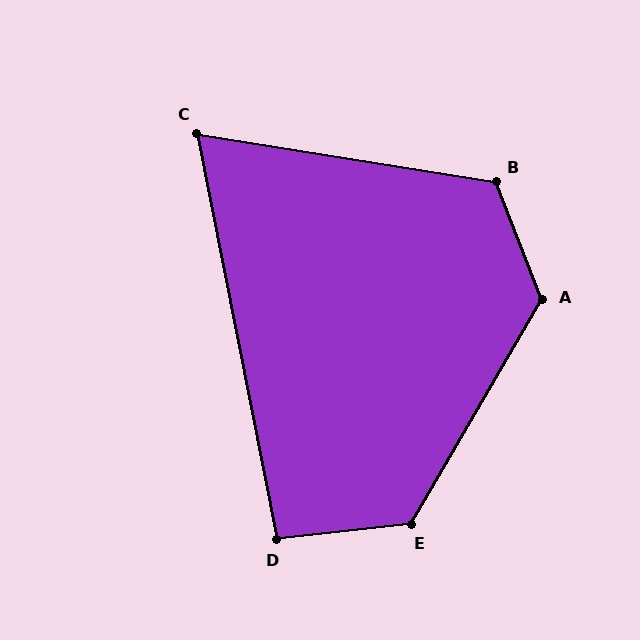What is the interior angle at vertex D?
Approximately 95 degrees (approximately right).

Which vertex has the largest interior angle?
A, at approximately 128 degrees.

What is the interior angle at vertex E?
Approximately 127 degrees (obtuse).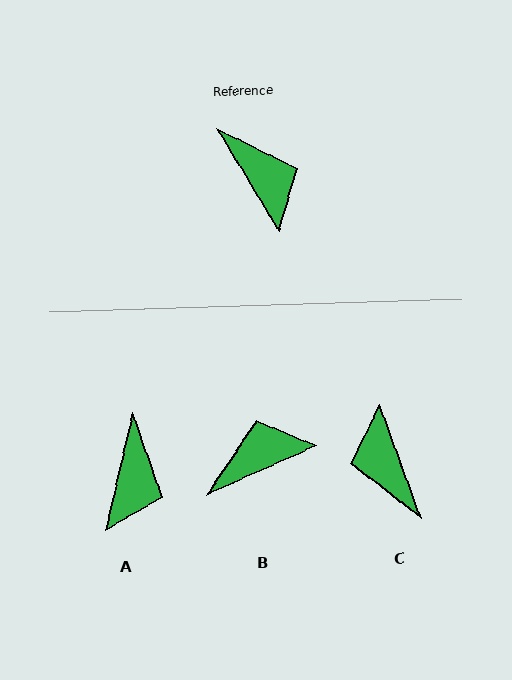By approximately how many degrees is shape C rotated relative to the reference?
Approximately 169 degrees counter-clockwise.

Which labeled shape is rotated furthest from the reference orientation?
C, about 169 degrees away.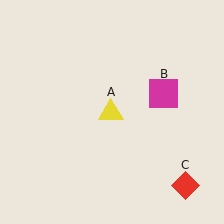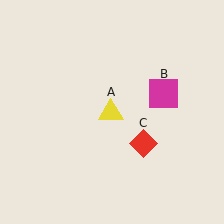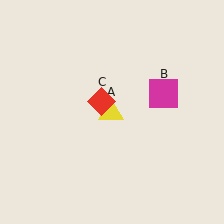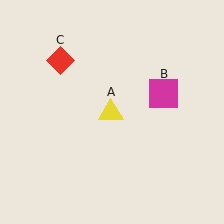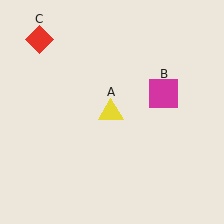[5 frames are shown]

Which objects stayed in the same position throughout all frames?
Yellow triangle (object A) and magenta square (object B) remained stationary.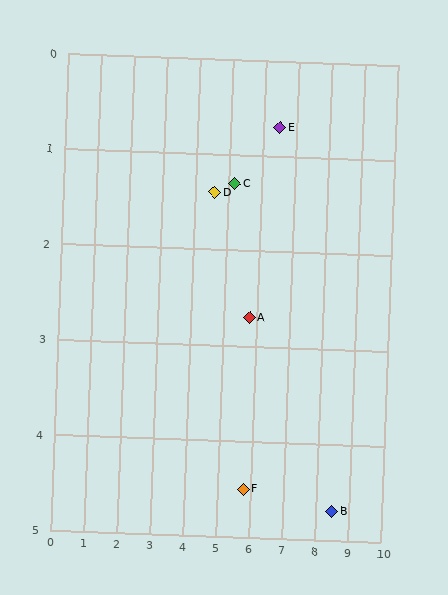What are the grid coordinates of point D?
Point D is at approximately (4.6, 1.4).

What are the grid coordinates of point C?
Point C is at approximately (5.2, 1.3).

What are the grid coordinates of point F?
Point F is at approximately (5.8, 4.5).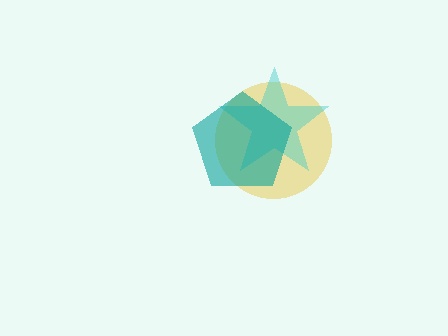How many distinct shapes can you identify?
There are 3 distinct shapes: a yellow circle, a cyan star, a teal pentagon.